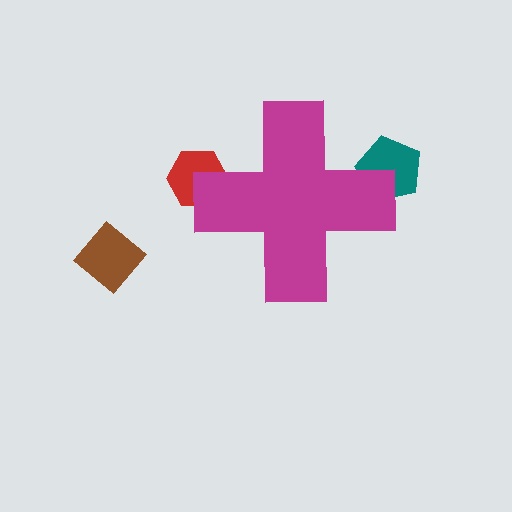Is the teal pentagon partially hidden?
Yes, the teal pentagon is partially hidden behind the magenta cross.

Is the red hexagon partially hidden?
Yes, the red hexagon is partially hidden behind the magenta cross.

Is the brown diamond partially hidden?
No, the brown diamond is fully visible.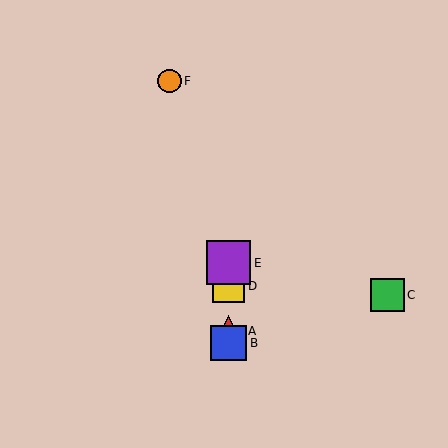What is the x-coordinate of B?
Object B is at x≈229.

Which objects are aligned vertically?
Objects A, B, D, E are aligned vertically.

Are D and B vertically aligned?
Yes, both are at x≈229.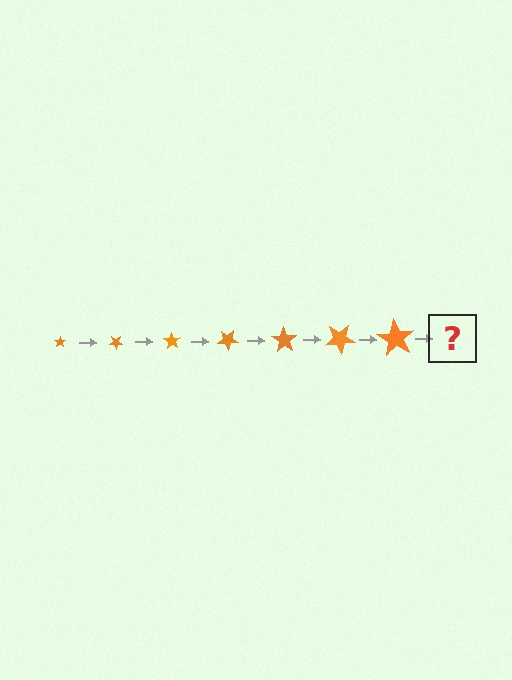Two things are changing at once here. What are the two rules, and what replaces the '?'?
The two rules are that the star grows larger each step and it rotates 35 degrees each step. The '?' should be a star, larger than the previous one and rotated 245 degrees from the start.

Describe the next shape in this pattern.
It should be a star, larger than the previous one and rotated 245 degrees from the start.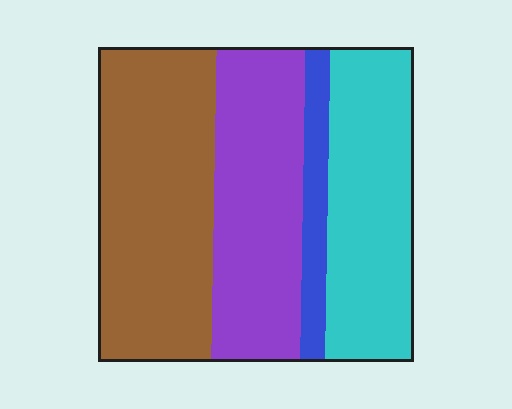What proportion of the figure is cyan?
Cyan takes up about one quarter (1/4) of the figure.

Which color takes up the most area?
Brown, at roughly 35%.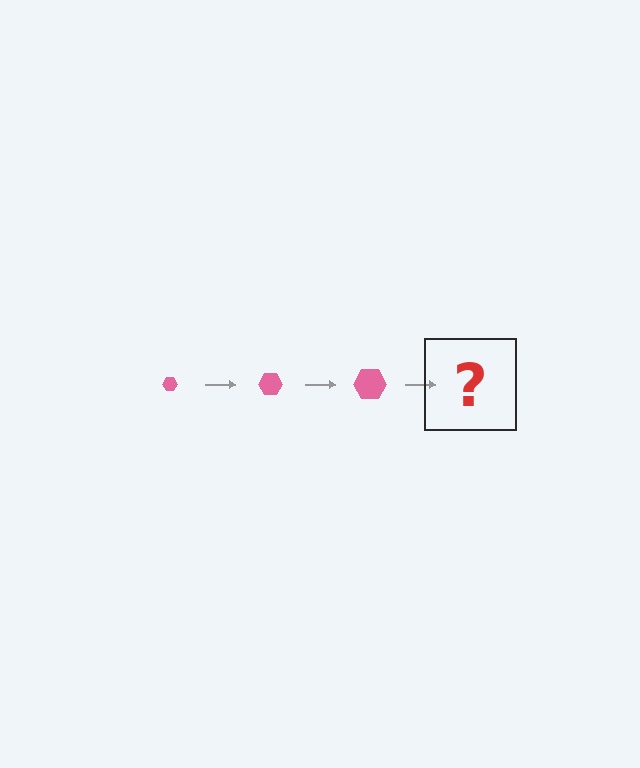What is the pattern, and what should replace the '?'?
The pattern is that the hexagon gets progressively larger each step. The '?' should be a pink hexagon, larger than the previous one.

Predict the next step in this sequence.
The next step is a pink hexagon, larger than the previous one.